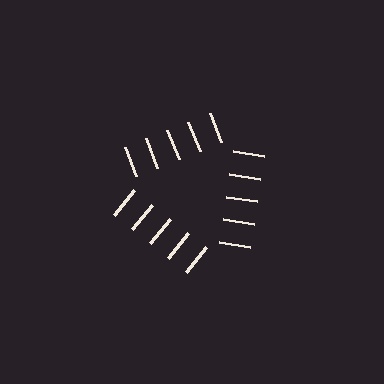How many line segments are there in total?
15 — 5 along each of the 3 edges.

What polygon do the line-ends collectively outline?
An illusory triangle — the line segments terminate on its edges but no continuous stroke is drawn.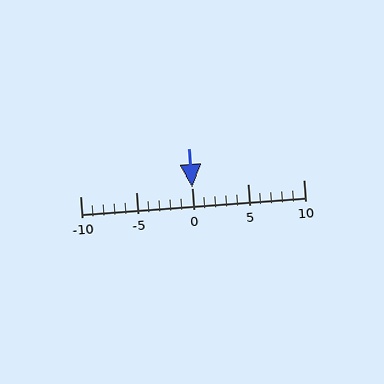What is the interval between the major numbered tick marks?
The major tick marks are spaced 5 units apart.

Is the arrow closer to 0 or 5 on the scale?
The arrow is closer to 0.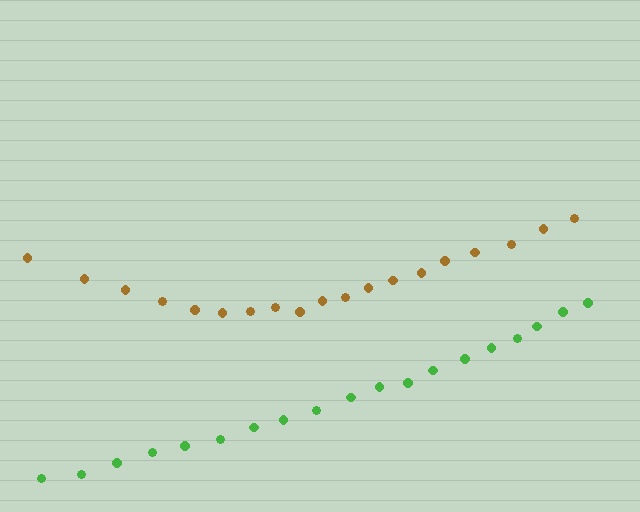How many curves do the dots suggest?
There are 2 distinct paths.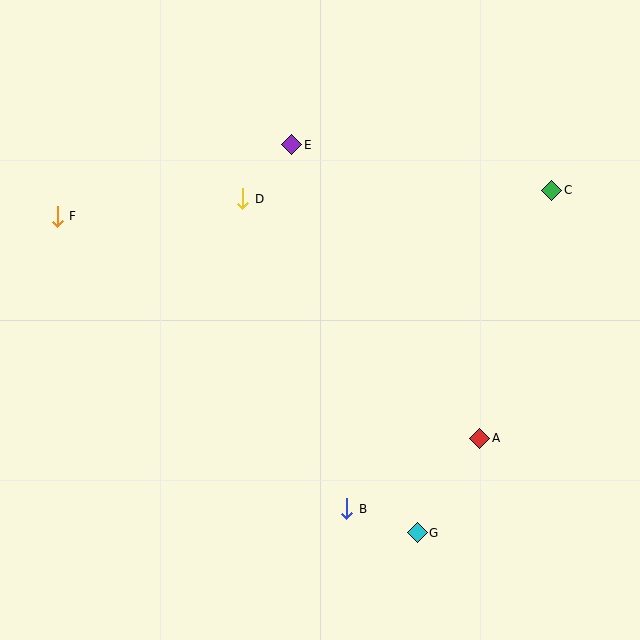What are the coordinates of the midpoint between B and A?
The midpoint between B and A is at (413, 473).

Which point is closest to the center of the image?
Point D at (243, 199) is closest to the center.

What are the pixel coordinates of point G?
Point G is at (417, 533).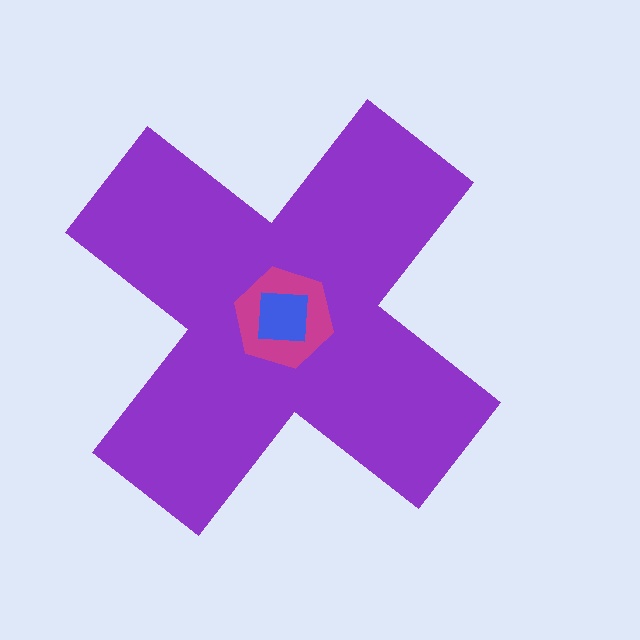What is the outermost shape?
The purple cross.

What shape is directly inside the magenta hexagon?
The blue square.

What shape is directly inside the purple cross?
The magenta hexagon.